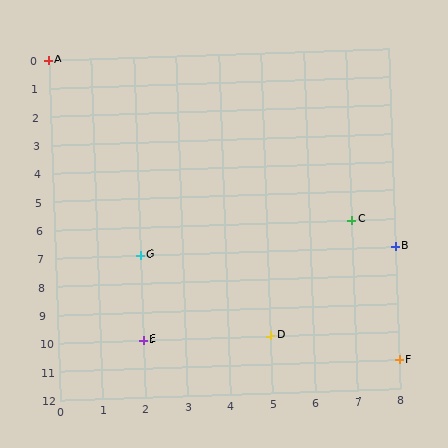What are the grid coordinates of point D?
Point D is at grid coordinates (5, 10).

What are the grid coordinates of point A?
Point A is at grid coordinates (0, 0).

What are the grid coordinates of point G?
Point G is at grid coordinates (2, 7).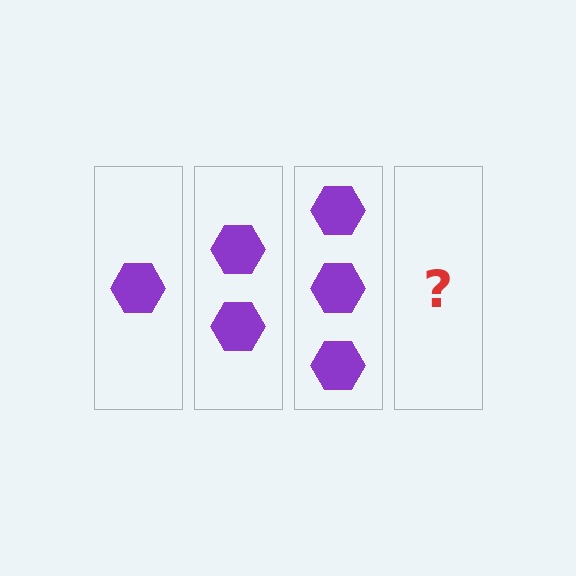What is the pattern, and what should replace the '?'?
The pattern is that each step adds one more hexagon. The '?' should be 4 hexagons.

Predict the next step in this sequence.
The next step is 4 hexagons.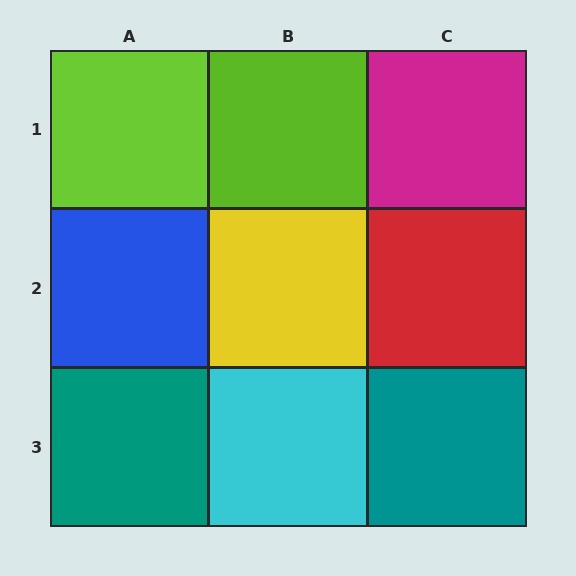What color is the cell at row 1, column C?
Magenta.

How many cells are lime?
2 cells are lime.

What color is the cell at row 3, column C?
Teal.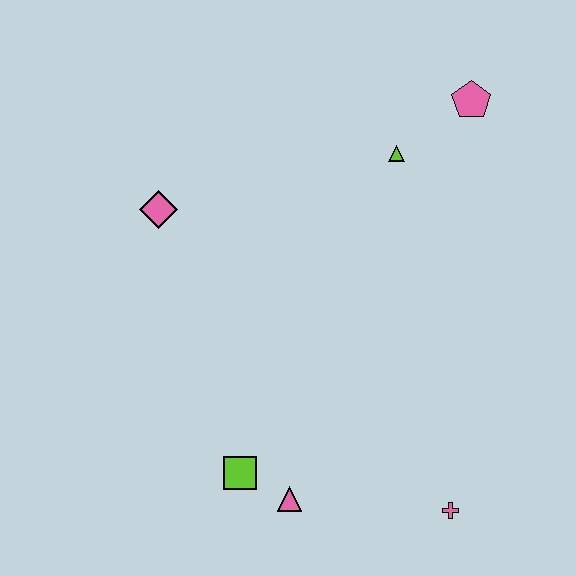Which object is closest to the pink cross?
The pink triangle is closest to the pink cross.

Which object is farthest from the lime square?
The pink pentagon is farthest from the lime square.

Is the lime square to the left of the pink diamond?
No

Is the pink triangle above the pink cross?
Yes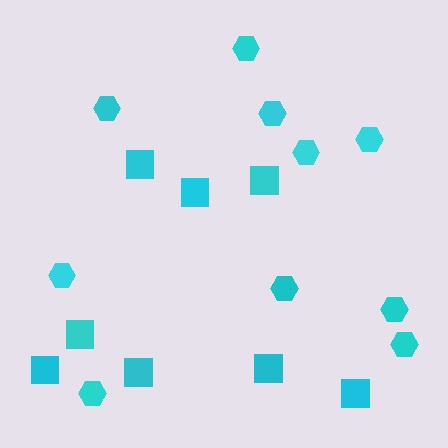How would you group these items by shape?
There are 2 groups: one group of squares (8) and one group of hexagons (10).